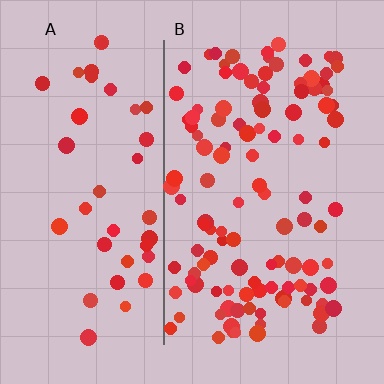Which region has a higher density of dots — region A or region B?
B (the right).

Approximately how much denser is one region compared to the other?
Approximately 2.7× — region B over region A.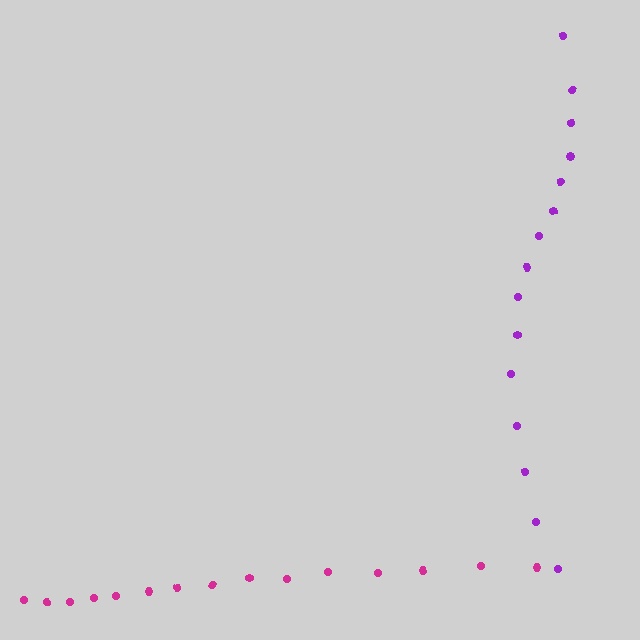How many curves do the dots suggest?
There are 2 distinct paths.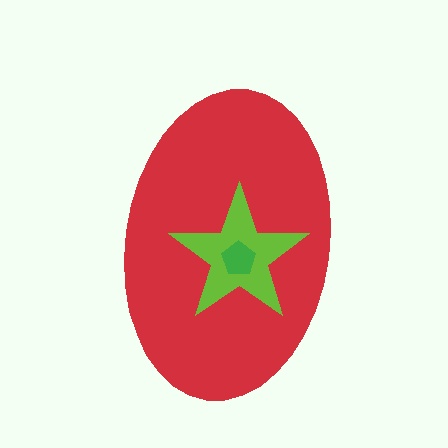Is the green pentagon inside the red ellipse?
Yes.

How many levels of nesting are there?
3.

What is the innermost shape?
The green pentagon.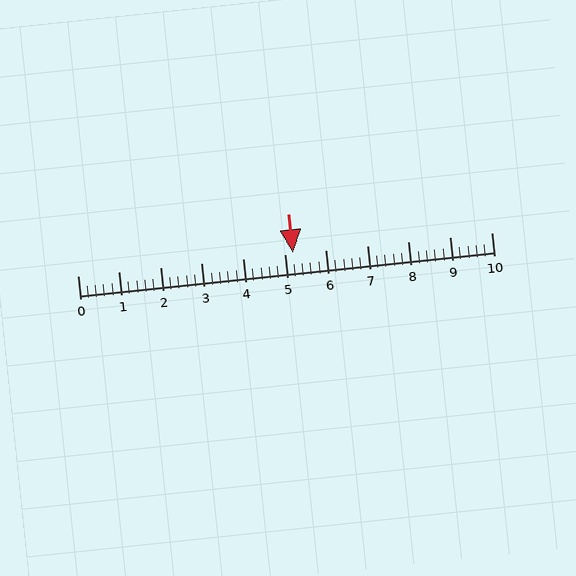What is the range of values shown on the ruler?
The ruler shows values from 0 to 10.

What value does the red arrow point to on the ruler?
The red arrow points to approximately 5.2.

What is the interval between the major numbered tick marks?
The major tick marks are spaced 1 units apart.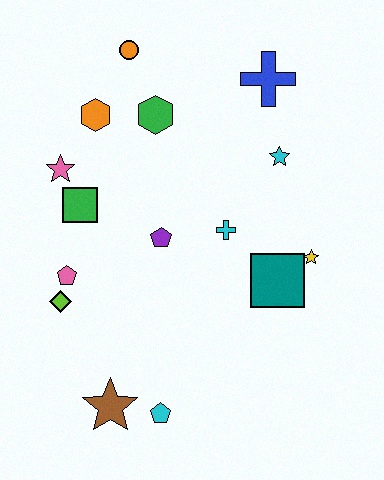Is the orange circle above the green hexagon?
Yes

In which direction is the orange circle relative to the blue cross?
The orange circle is to the left of the blue cross.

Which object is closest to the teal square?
The yellow star is closest to the teal square.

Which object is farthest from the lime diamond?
The blue cross is farthest from the lime diamond.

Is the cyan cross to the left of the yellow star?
Yes